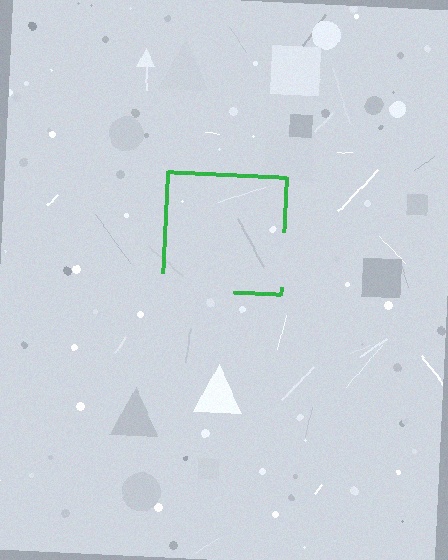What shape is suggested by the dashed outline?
The dashed outline suggests a square.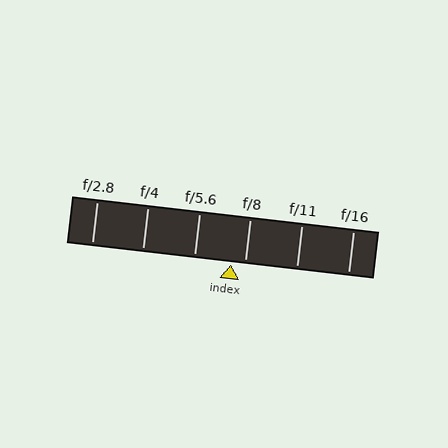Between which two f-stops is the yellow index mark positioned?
The index mark is between f/5.6 and f/8.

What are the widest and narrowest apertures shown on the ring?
The widest aperture shown is f/2.8 and the narrowest is f/16.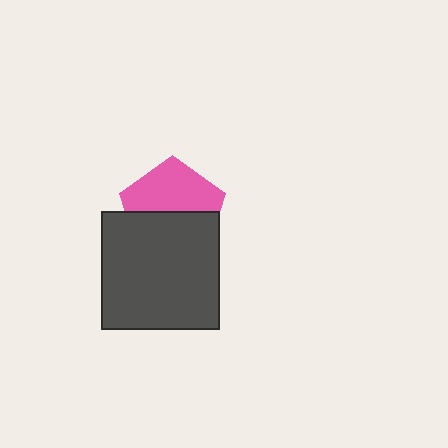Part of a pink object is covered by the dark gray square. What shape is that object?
It is a pentagon.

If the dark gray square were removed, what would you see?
You would see the complete pink pentagon.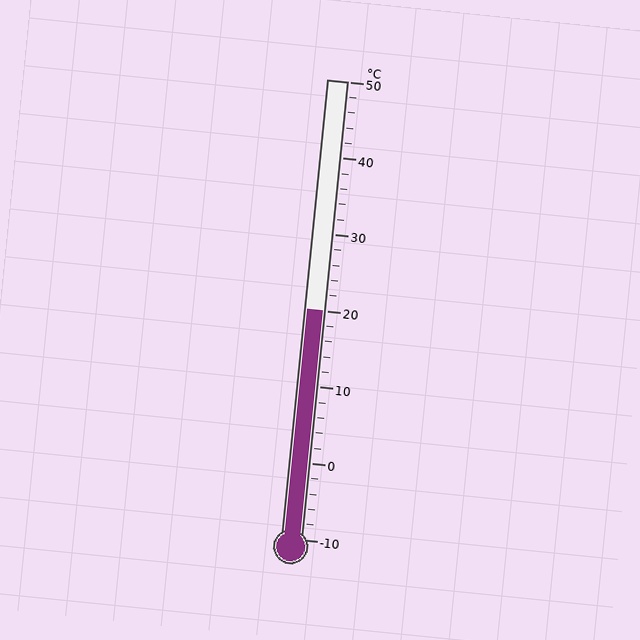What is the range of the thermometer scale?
The thermometer scale ranges from -10°C to 50°C.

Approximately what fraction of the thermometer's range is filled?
The thermometer is filled to approximately 50% of its range.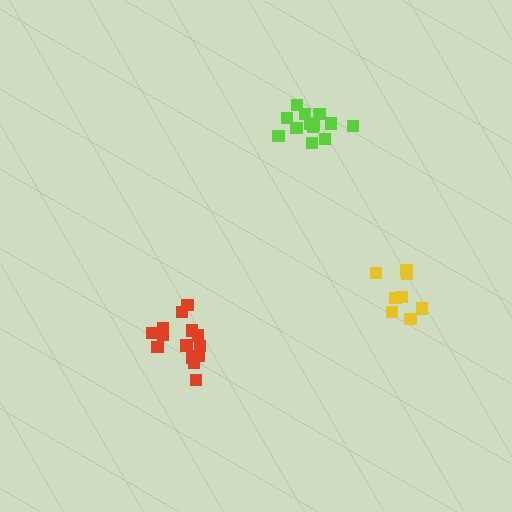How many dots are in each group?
Group 1: 8 dots, Group 2: 14 dots, Group 3: 13 dots (35 total).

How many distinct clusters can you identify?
There are 3 distinct clusters.